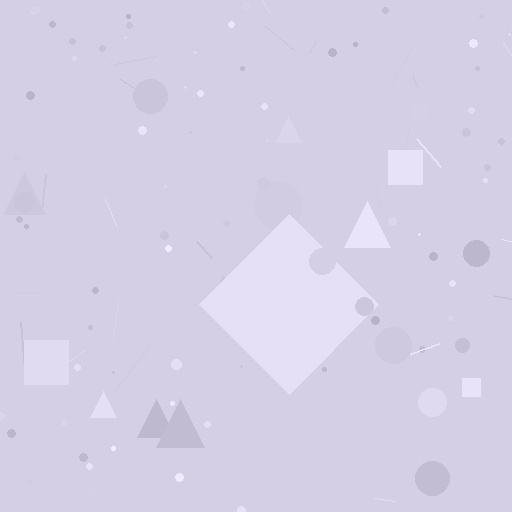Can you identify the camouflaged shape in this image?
The camouflaged shape is a diamond.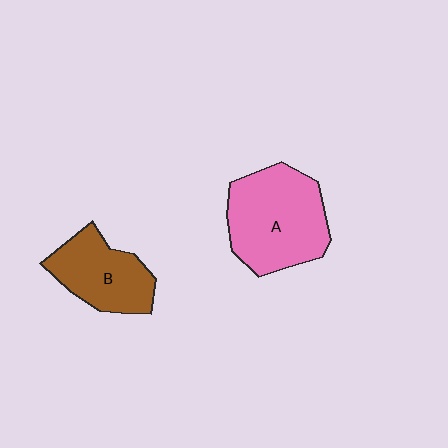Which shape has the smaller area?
Shape B (brown).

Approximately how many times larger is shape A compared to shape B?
Approximately 1.4 times.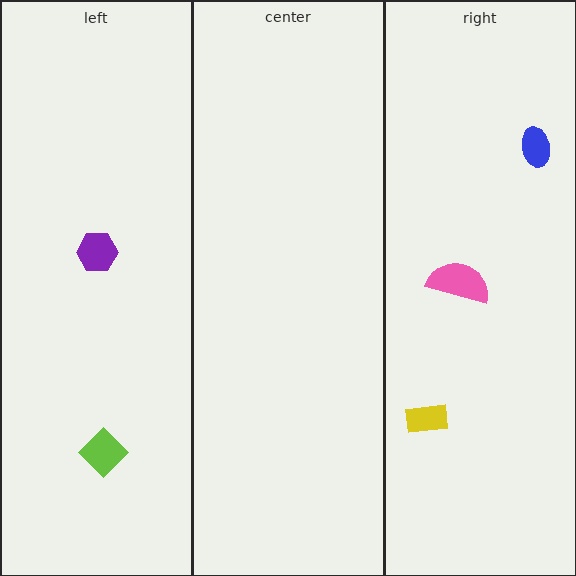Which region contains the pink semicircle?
The right region.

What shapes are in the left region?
The lime diamond, the purple hexagon.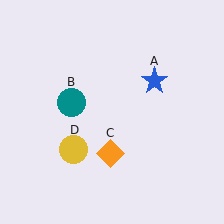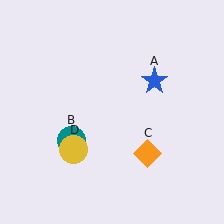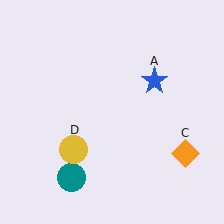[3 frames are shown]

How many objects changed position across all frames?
2 objects changed position: teal circle (object B), orange diamond (object C).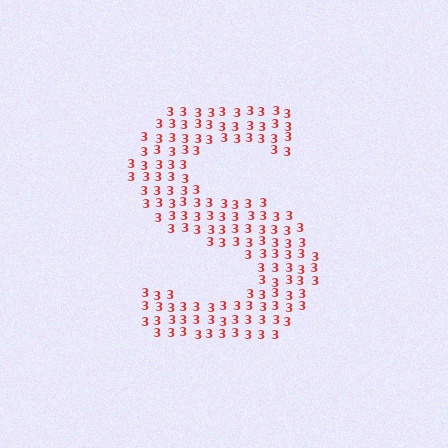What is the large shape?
The large shape is the letter S.